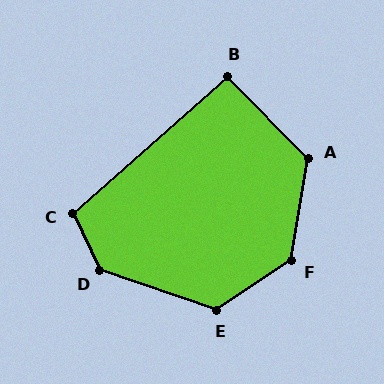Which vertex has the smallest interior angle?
B, at approximately 93 degrees.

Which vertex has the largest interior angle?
D, at approximately 134 degrees.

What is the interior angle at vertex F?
Approximately 133 degrees (obtuse).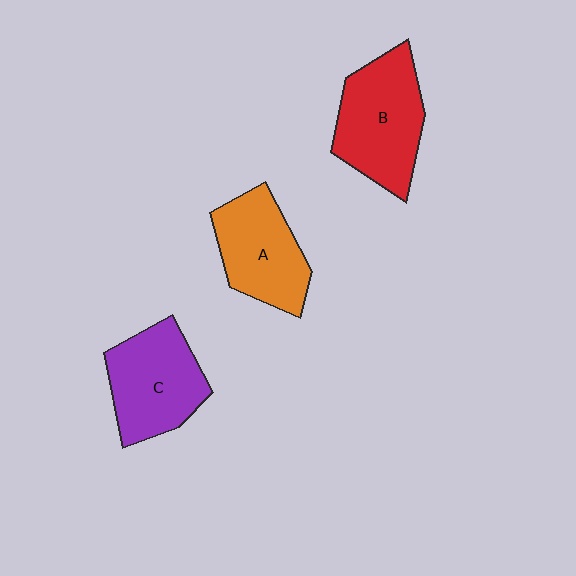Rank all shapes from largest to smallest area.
From largest to smallest: B (red), C (purple), A (orange).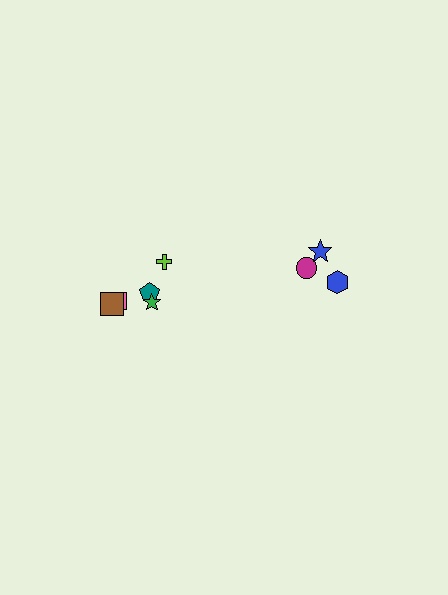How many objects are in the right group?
There are 3 objects.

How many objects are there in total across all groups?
There are 8 objects.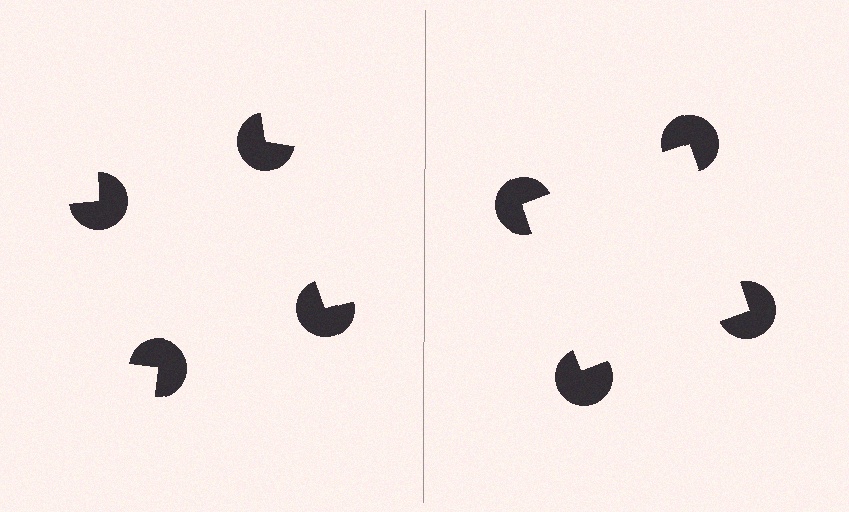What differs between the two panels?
The pac-man discs are positioned identically on both sides; only the wedge orientations differ. On the right they align to a square; on the left they are misaligned.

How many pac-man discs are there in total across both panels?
8 — 4 on each side.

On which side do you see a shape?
An illusory square appears on the right side. On the left side the wedge cuts are rotated, so no coherent shape forms.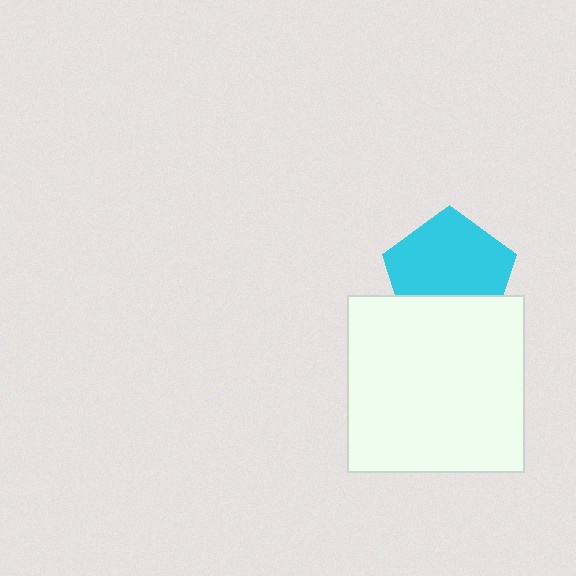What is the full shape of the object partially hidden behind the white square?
The partially hidden object is a cyan pentagon.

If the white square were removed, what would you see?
You would see the complete cyan pentagon.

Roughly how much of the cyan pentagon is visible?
Most of it is visible (roughly 69%).